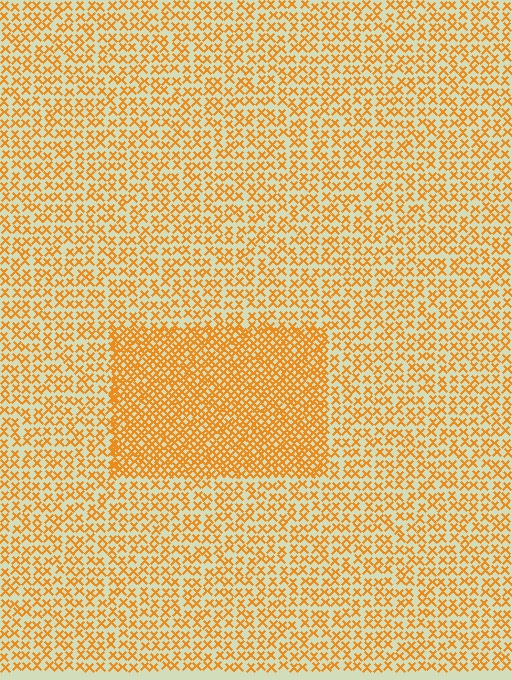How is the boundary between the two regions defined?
The boundary is defined by a change in element density (approximately 2.0x ratio). All elements are the same color, size, and shape.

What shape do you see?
I see a rectangle.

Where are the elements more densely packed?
The elements are more densely packed inside the rectangle boundary.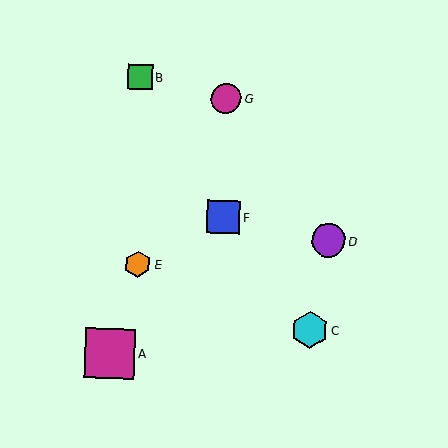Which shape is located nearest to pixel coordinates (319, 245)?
The purple circle (labeled D) at (329, 240) is nearest to that location.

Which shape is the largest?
The magenta square (labeled A) is the largest.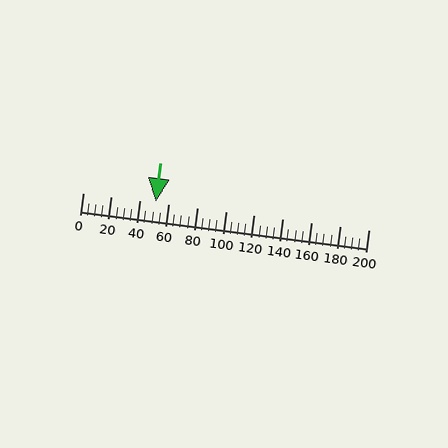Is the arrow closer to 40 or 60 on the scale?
The arrow is closer to 60.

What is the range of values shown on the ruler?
The ruler shows values from 0 to 200.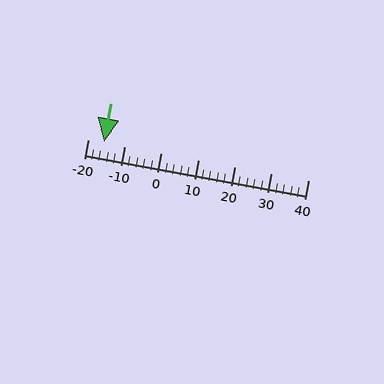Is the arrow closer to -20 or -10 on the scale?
The arrow is closer to -20.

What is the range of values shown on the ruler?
The ruler shows values from -20 to 40.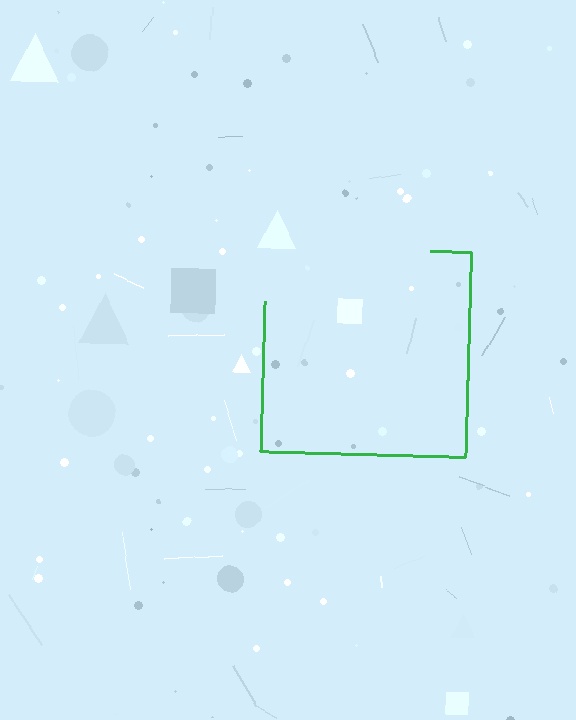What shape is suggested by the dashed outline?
The dashed outline suggests a square.